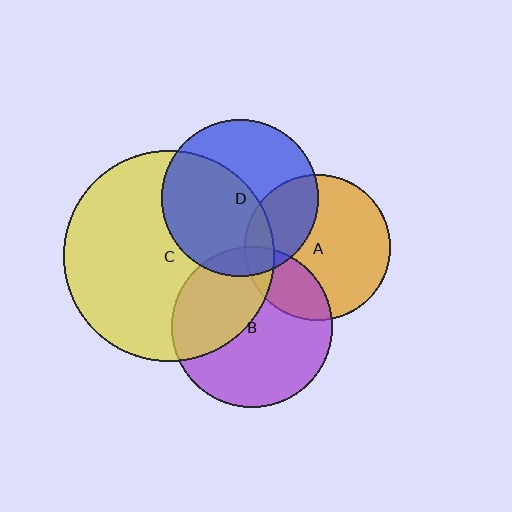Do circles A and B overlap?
Yes.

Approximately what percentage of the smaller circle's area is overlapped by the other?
Approximately 25%.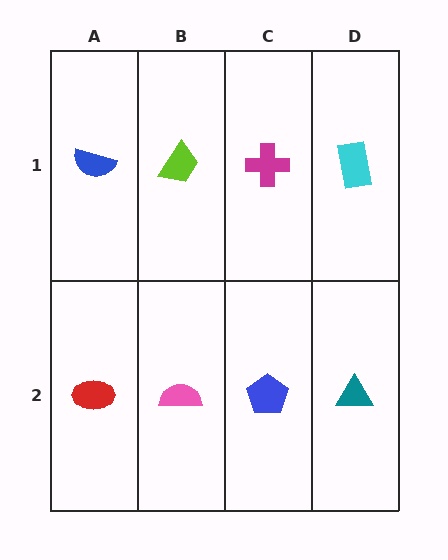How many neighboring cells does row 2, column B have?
3.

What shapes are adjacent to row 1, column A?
A red ellipse (row 2, column A), a lime trapezoid (row 1, column B).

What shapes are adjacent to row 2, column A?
A blue semicircle (row 1, column A), a pink semicircle (row 2, column B).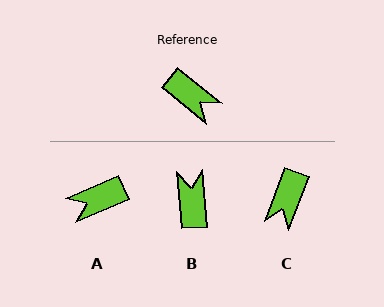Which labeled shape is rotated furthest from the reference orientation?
B, about 133 degrees away.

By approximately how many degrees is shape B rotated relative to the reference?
Approximately 133 degrees counter-clockwise.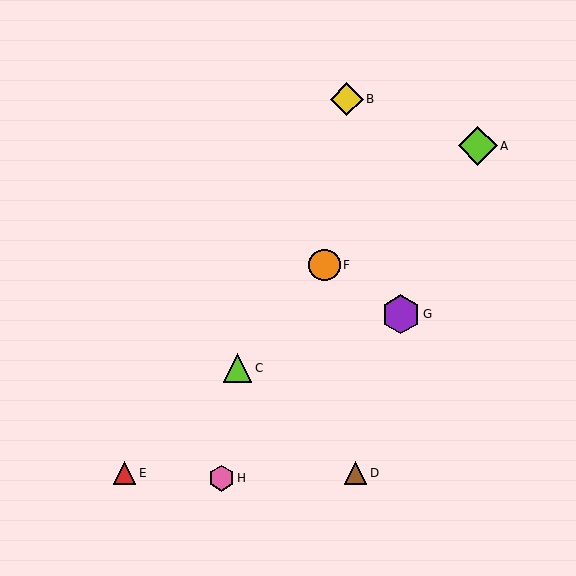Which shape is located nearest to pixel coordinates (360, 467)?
The brown triangle (labeled D) at (355, 473) is nearest to that location.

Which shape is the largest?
The purple hexagon (labeled G) is the largest.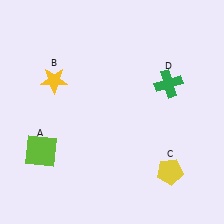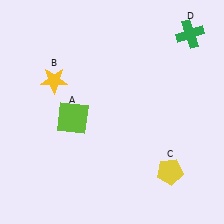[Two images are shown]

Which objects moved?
The objects that moved are: the lime square (A), the green cross (D).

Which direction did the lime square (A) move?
The lime square (A) moved up.